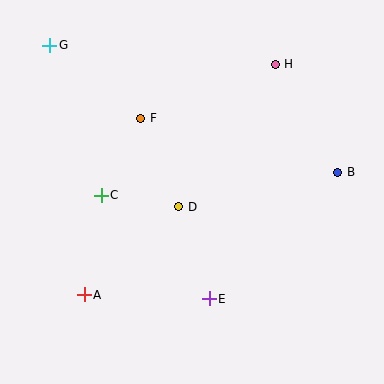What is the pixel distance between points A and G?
The distance between A and G is 252 pixels.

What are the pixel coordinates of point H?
Point H is at (275, 64).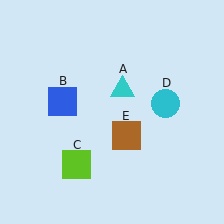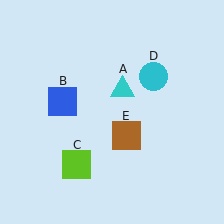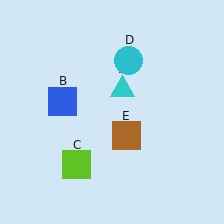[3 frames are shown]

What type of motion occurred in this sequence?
The cyan circle (object D) rotated counterclockwise around the center of the scene.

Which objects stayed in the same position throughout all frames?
Cyan triangle (object A) and blue square (object B) and lime square (object C) and brown square (object E) remained stationary.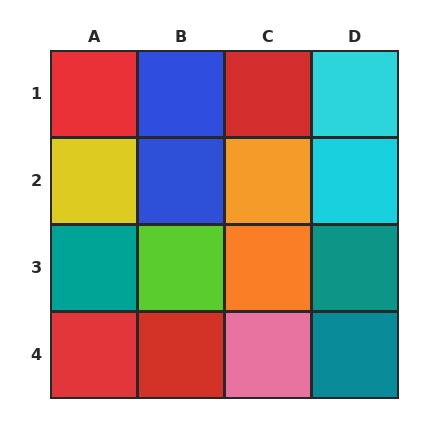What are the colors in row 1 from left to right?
Red, blue, red, cyan.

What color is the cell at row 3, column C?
Orange.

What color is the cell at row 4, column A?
Red.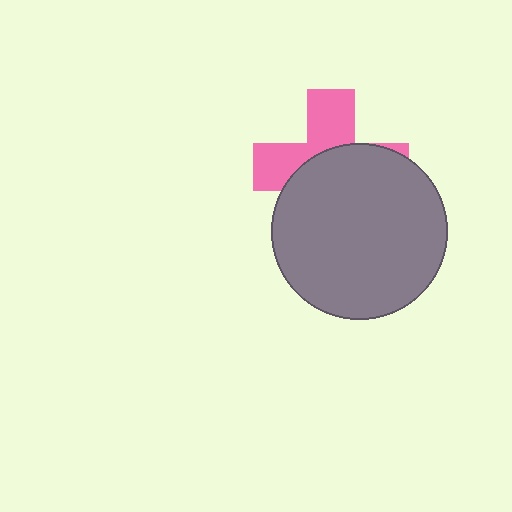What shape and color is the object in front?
The object in front is a gray circle.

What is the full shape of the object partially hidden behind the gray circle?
The partially hidden object is a pink cross.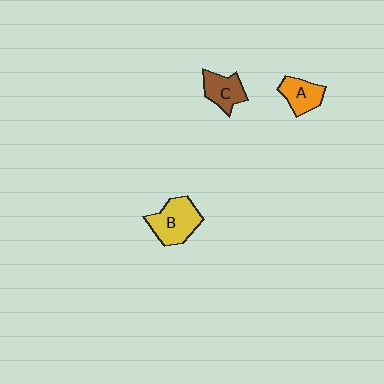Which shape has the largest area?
Shape B (yellow).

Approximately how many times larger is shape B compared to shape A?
Approximately 1.5 times.